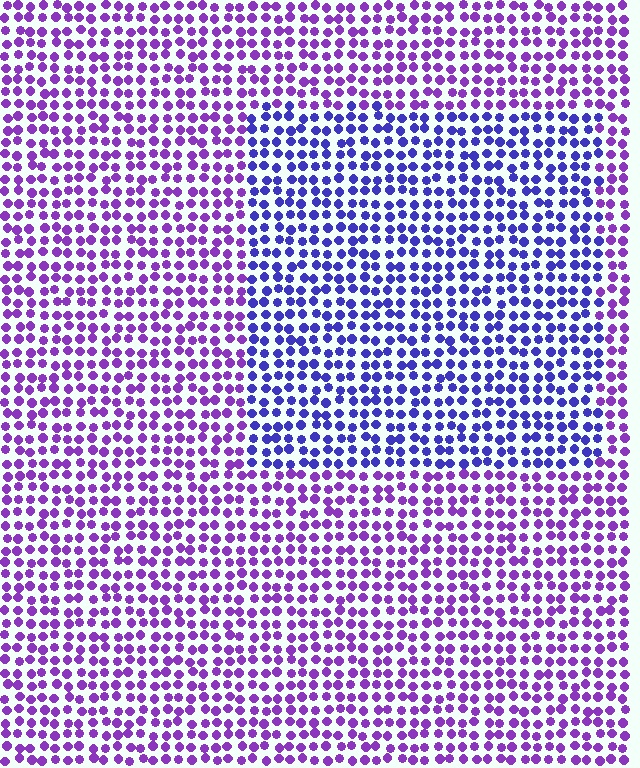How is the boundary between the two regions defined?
The boundary is defined purely by a slight shift in hue (about 34 degrees). Spacing, size, and orientation are identical on both sides.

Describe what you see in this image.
The image is filled with small purple elements in a uniform arrangement. A rectangle-shaped region is visible where the elements are tinted to a slightly different hue, forming a subtle color boundary.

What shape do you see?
I see a rectangle.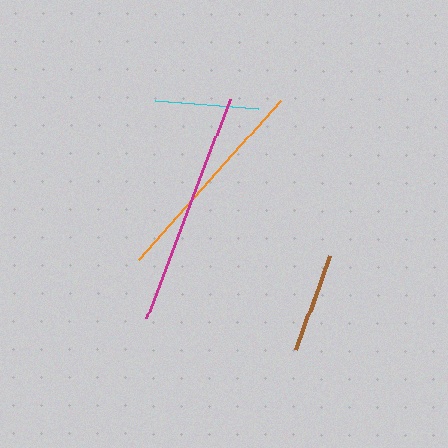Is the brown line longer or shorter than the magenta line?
The magenta line is longer than the brown line.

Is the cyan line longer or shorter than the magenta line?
The magenta line is longer than the cyan line.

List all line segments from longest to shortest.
From longest to shortest: magenta, orange, cyan, brown.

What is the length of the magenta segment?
The magenta segment is approximately 233 pixels long.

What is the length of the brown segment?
The brown segment is approximately 101 pixels long.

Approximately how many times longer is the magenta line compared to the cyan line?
The magenta line is approximately 2.3 times the length of the cyan line.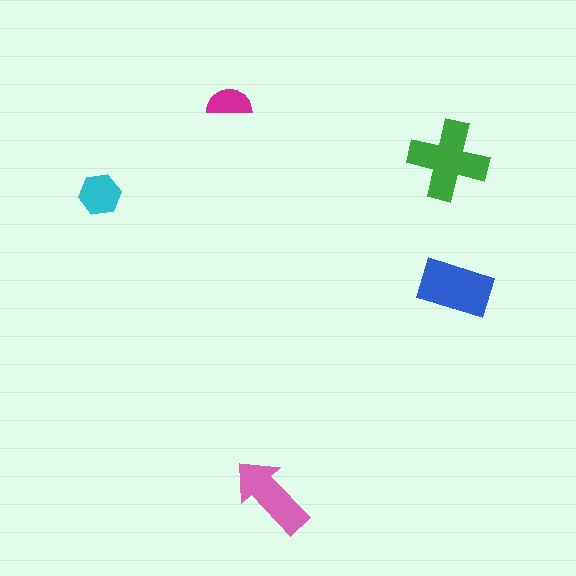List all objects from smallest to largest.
The magenta semicircle, the cyan hexagon, the pink arrow, the blue rectangle, the green cross.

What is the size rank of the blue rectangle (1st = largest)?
2nd.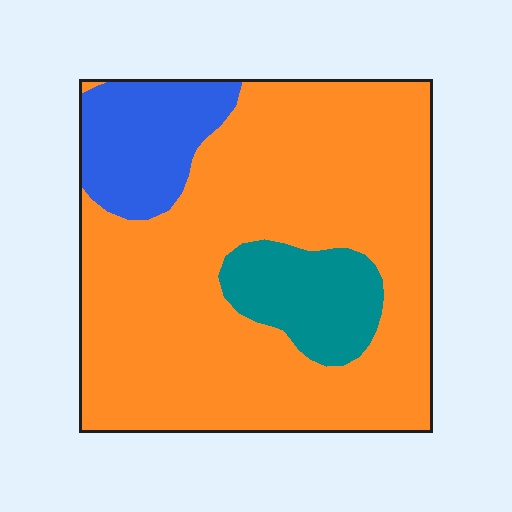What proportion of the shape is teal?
Teal covers around 10% of the shape.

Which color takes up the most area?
Orange, at roughly 75%.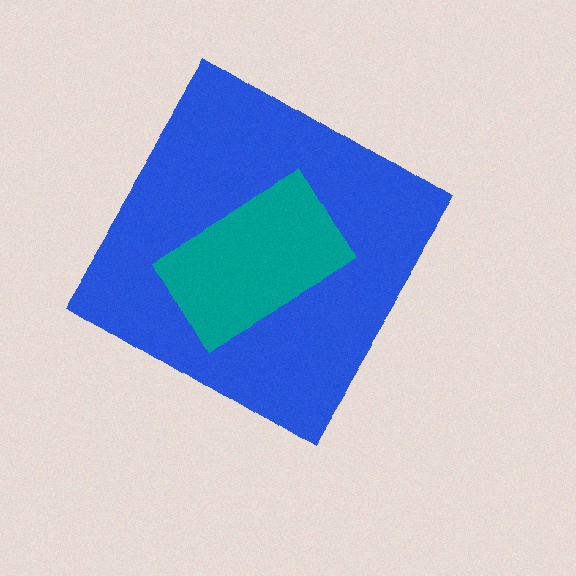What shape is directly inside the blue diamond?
The teal rectangle.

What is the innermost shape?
The teal rectangle.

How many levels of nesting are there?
2.